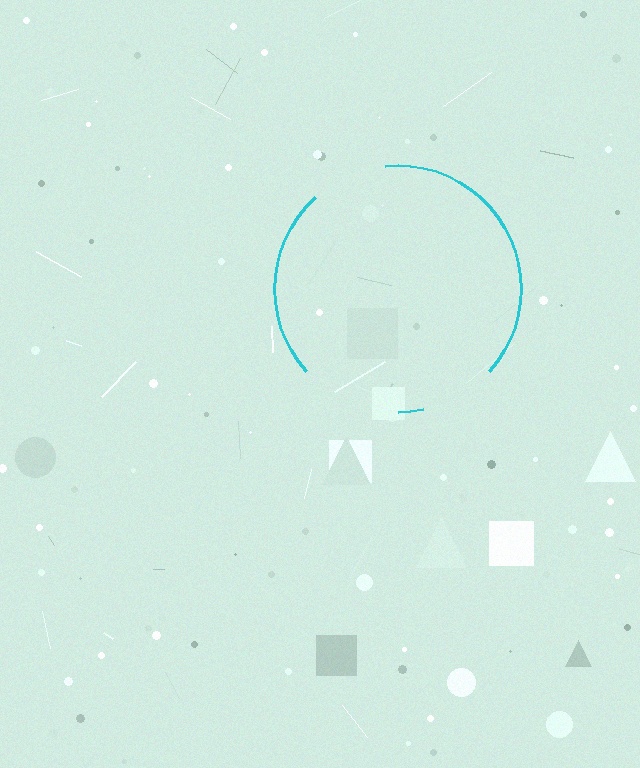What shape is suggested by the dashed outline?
The dashed outline suggests a circle.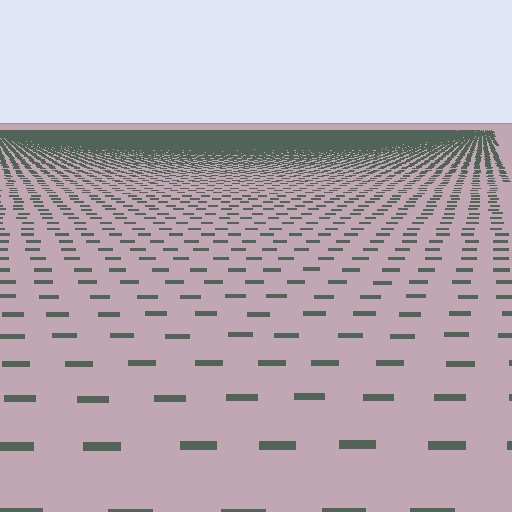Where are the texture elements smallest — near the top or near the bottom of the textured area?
Near the top.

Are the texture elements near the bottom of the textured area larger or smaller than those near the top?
Larger. Near the bottom, elements are closer to the viewer and appear at a bigger on-screen size.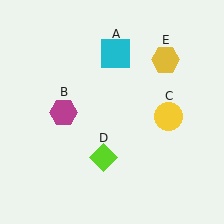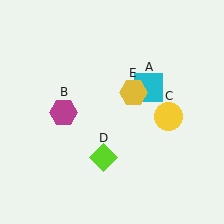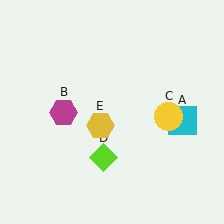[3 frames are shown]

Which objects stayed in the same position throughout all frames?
Magenta hexagon (object B) and yellow circle (object C) and lime diamond (object D) remained stationary.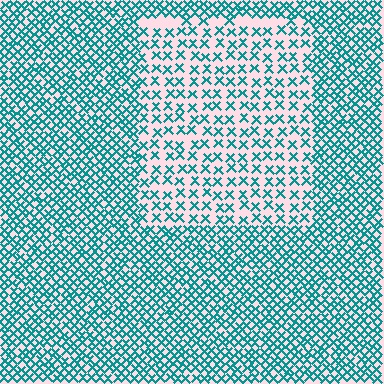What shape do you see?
I see a rectangle.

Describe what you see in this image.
The image contains small teal elements arranged at two different densities. A rectangle-shaped region is visible where the elements are less densely packed than the surrounding area.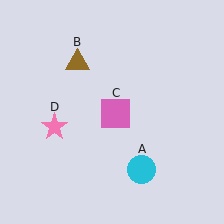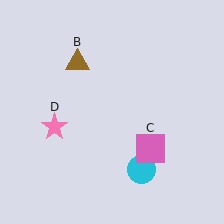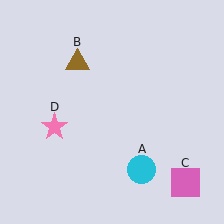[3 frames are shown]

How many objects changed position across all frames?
1 object changed position: pink square (object C).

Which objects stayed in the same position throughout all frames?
Cyan circle (object A) and brown triangle (object B) and pink star (object D) remained stationary.